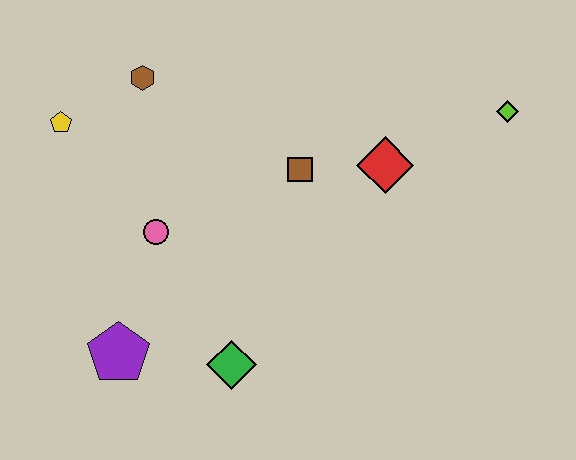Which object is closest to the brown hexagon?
The yellow pentagon is closest to the brown hexagon.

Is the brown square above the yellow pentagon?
No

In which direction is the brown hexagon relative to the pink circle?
The brown hexagon is above the pink circle.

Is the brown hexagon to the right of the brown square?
No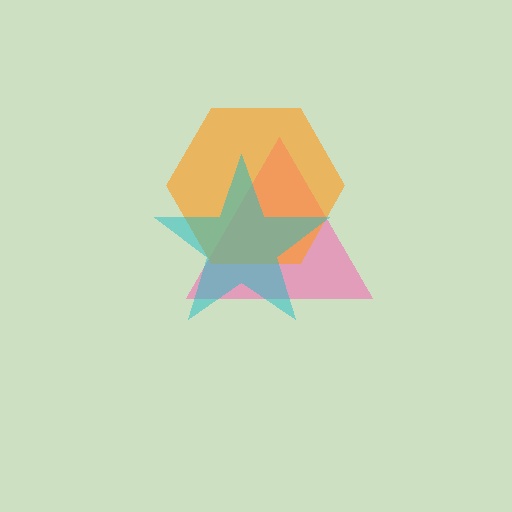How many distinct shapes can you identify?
There are 3 distinct shapes: a pink triangle, an orange hexagon, a cyan star.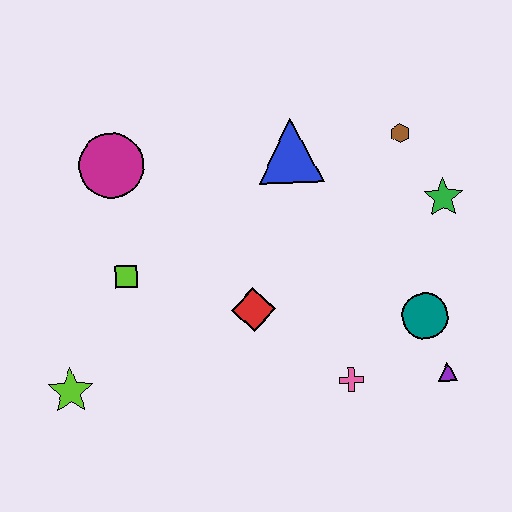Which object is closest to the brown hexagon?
The green star is closest to the brown hexagon.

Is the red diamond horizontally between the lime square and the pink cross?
Yes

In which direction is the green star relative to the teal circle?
The green star is above the teal circle.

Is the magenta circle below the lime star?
No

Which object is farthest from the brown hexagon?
The lime star is farthest from the brown hexagon.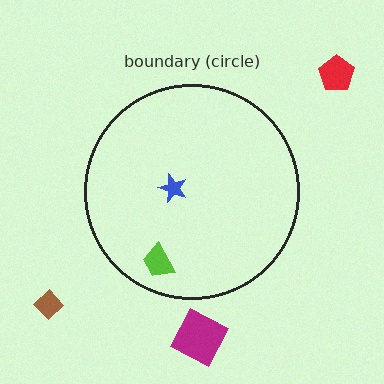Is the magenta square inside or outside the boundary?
Outside.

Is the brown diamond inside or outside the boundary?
Outside.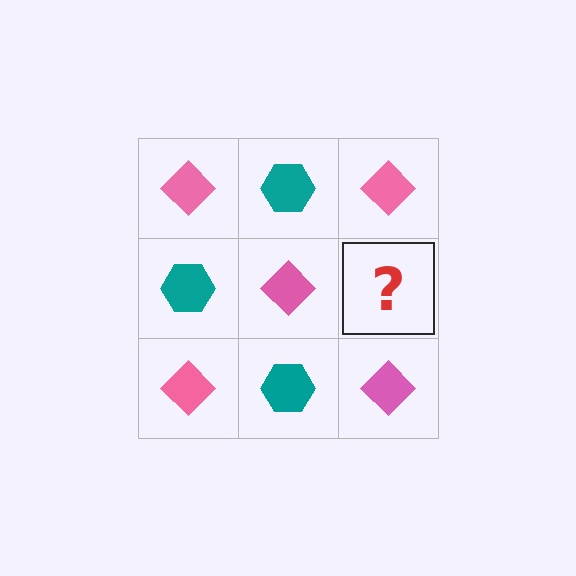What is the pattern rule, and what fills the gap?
The rule is that it alternates pink diamond and teal hexagon in a checkerboard pattern. The gap should be filled with a teal hexagon.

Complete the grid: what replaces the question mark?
The question mark should be replaced with a teal hexagon.